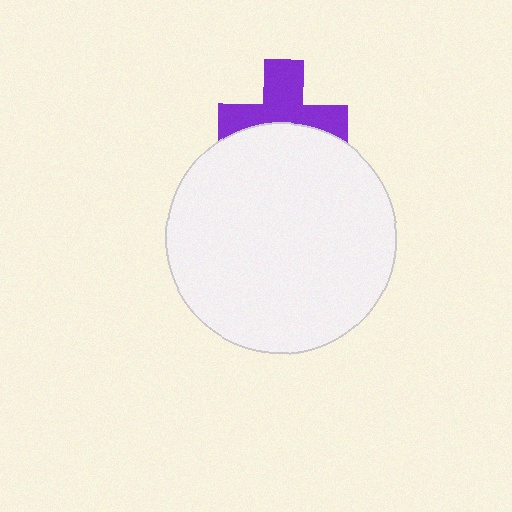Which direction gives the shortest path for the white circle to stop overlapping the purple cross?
Moving down gives the shortest separation.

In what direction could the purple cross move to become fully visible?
The purple cross could move up. That would shift it out from behind the white circle entirely.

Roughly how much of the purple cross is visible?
About half of it is visible (roughly 57%).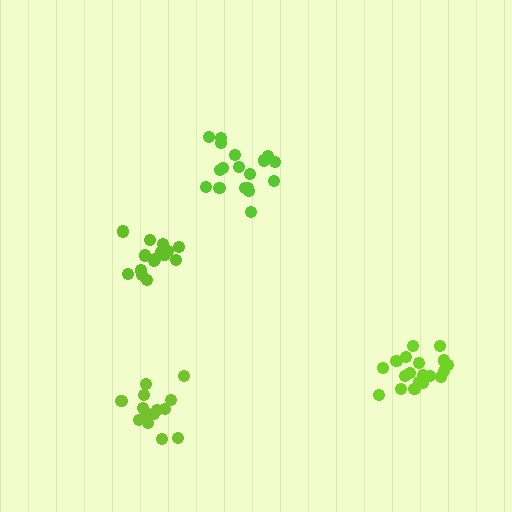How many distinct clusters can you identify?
There are 4 distinct clusters.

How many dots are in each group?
Group 1: 18 dots, Group 2: 16 dots, Group 3: 19 dots, Group 4: 16 dots (69 total).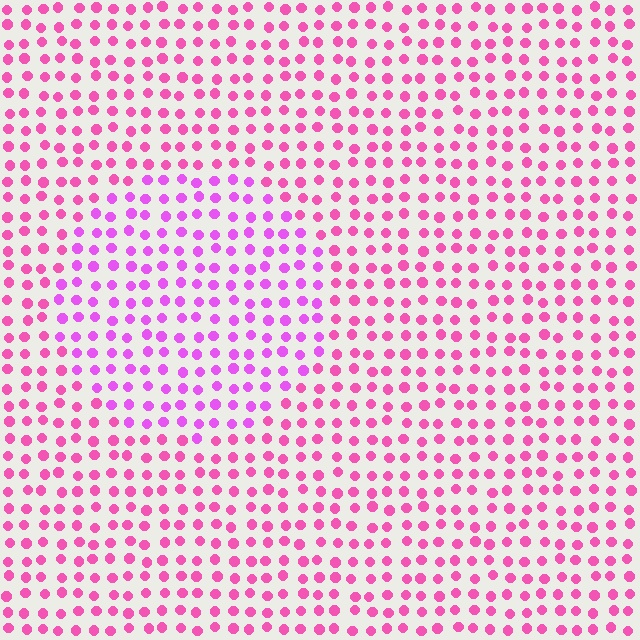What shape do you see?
I see a circle.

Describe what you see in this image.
The image is filled with small pink elements in a uniform arrangement. A circle-shaped region is visible where the elements are tinted to a slightly different hue, forming a subtle color boundary.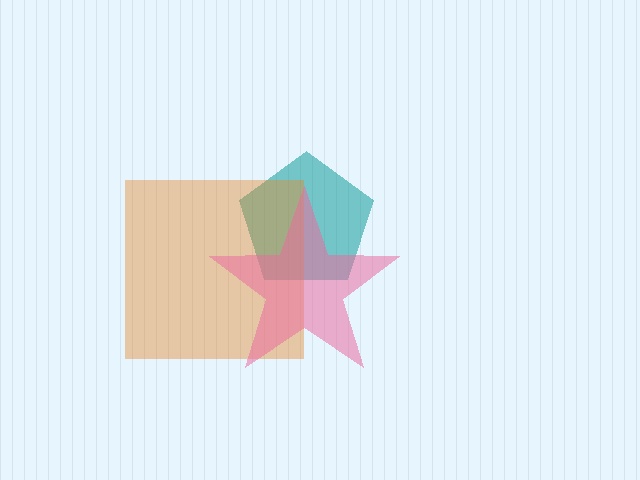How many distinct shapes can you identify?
There are 3 distinct shapes: a teal pentagon, an orange square, a pink star.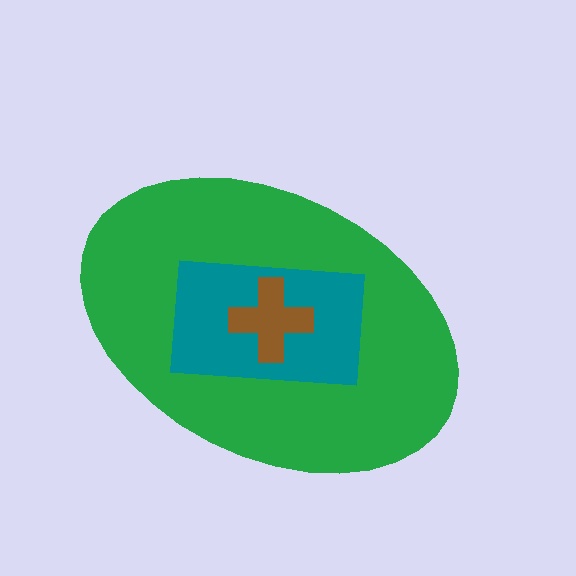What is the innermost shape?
The brown cross.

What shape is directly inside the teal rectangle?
The brown cross.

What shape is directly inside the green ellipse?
The teal rectangle.